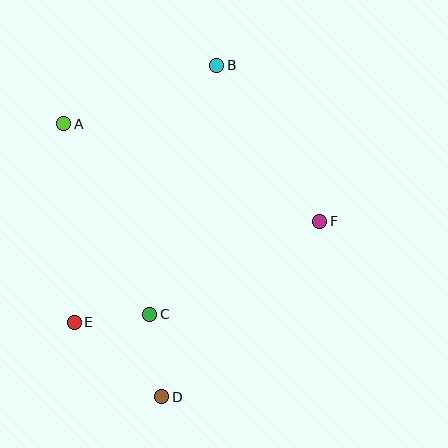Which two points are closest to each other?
Points C and E are closest to each other.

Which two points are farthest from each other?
Points B and D are farthest from each other.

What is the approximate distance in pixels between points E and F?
The distance between E and F is approximately 265 pixels.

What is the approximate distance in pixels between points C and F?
The distance between C and F is approximately 194 pixels.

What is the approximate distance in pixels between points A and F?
The distance between A and F is approximately 274 pixels.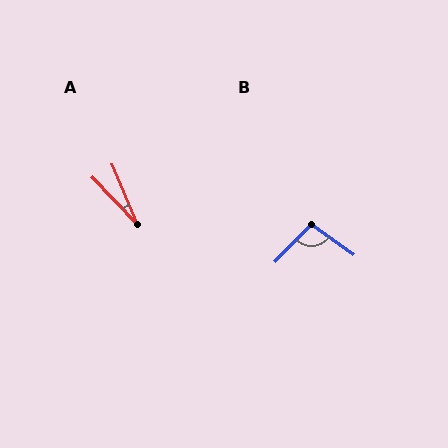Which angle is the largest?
B, at approximately 98 degrees.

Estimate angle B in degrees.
Approximately 98 degrees.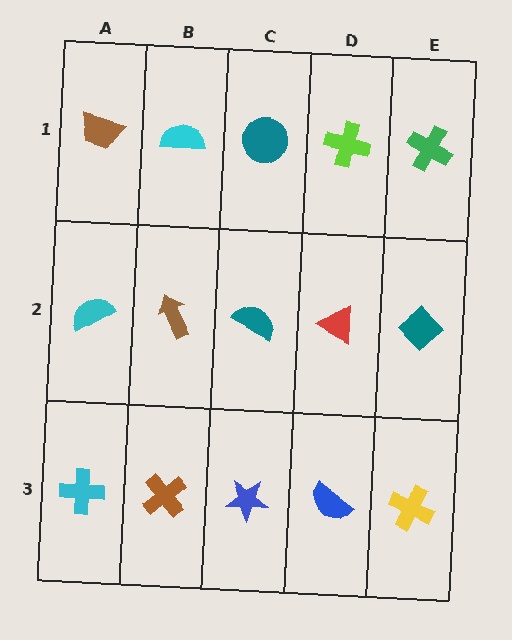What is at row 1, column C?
A teal circle.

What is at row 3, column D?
A blue semicircle.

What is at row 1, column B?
A cyan semicircle.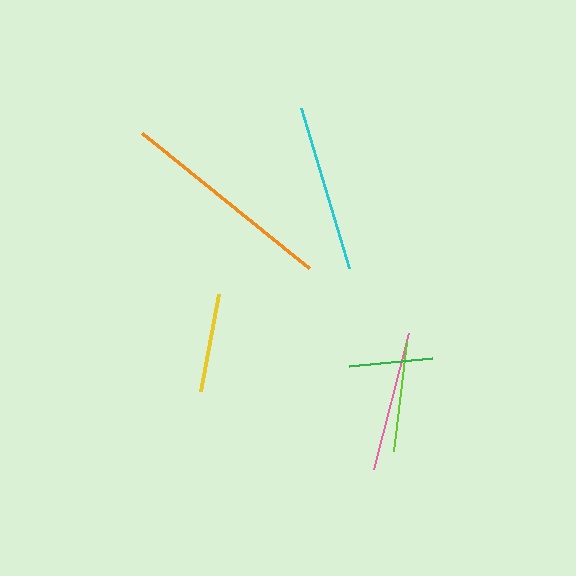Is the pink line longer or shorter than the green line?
The pink line is longer than the green line.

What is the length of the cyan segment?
The cyan segment is approximately 167 pixels long.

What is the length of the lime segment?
The lime segment is approximately 110 pixels long.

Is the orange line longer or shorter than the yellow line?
The orange line is longer than the yellow line.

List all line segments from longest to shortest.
From longest to shortest: orange, cyan, pink, lime, yellow, green.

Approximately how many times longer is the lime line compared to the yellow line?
The lime line is approximately 1.1 times the length of the yellow line.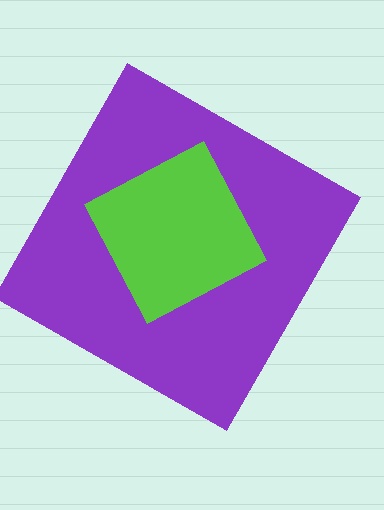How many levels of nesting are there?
2.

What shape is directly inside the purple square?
The lime diamond.